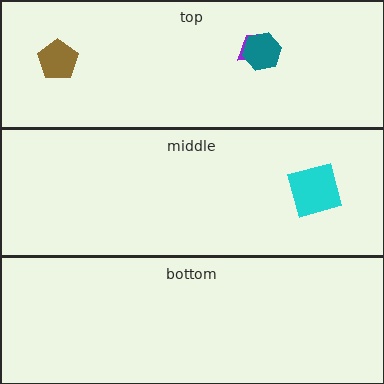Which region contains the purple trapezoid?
The top region.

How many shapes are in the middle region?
1.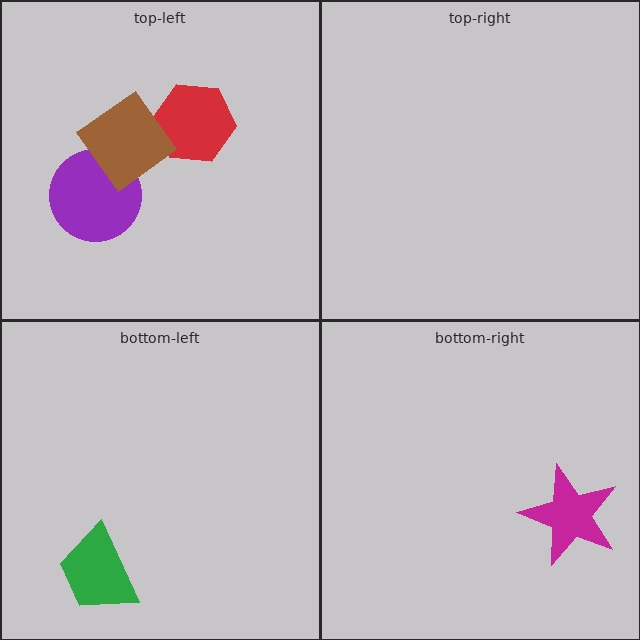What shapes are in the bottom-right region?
The magenta star.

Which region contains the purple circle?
The top-left region.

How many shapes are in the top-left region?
3.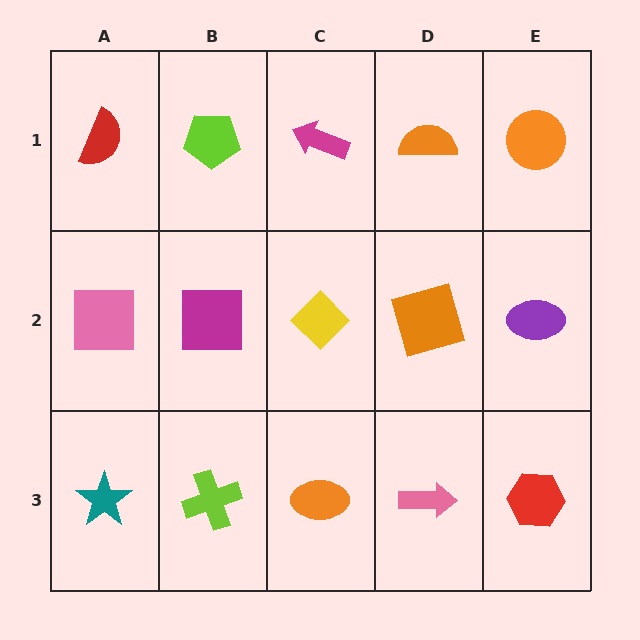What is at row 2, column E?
A purple ellipse.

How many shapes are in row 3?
5 shapes.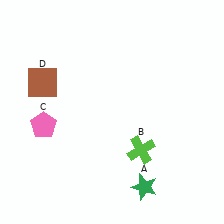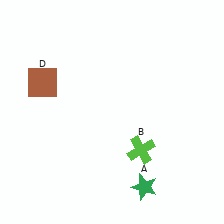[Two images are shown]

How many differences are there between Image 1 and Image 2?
There is 1 difference between the two images.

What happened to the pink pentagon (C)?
The pink pentagon (C) was removed in Image 2. It was in the bottom-left area of Image 1.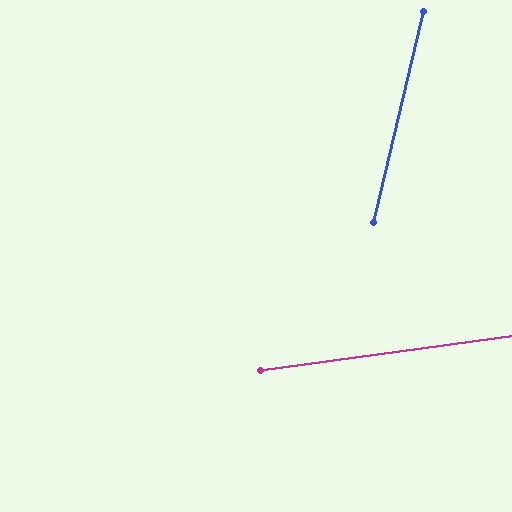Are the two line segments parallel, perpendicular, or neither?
Neither parallel nor perpendicular — they differ by about 69°.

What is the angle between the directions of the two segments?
Approximately 69 degrees.